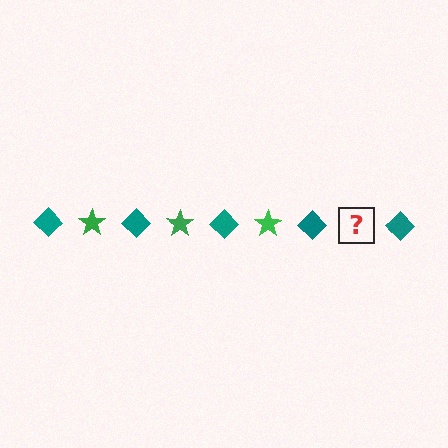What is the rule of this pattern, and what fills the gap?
The rule is that the pattern alternates between teal diamond and green star. The gap should be filled with a green star.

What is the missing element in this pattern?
The missing element is a green star.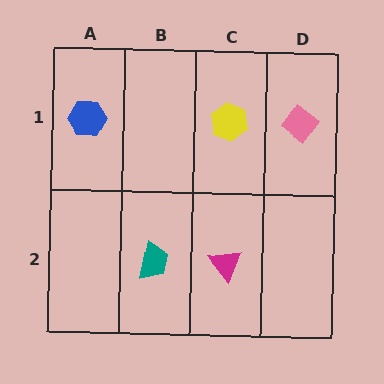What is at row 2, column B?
A teal trapezoid.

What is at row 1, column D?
A pink diamond.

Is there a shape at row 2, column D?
No, that cell is empty.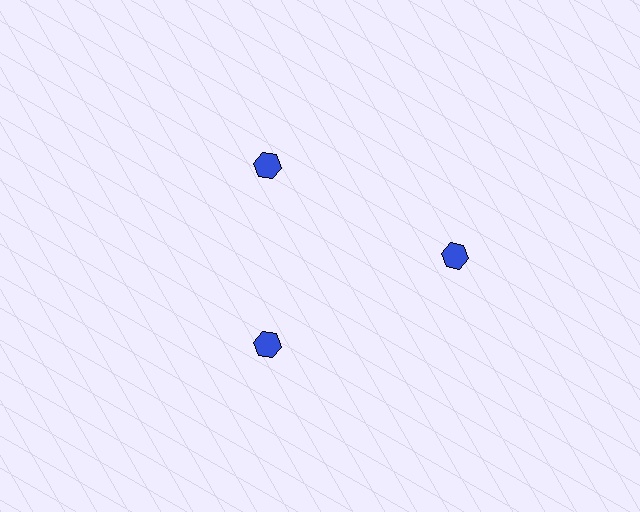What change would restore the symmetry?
The symmetry would be restored by moving it inward, back onto the ring so that all 3 hexagons sit at equal angles and equal distance from the center.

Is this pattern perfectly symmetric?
No. The 3 blue hexagons are arranged in a ring, but one element near the 3 o'clock position is pushed outward from the center, breaking the 3-fold rotational symmetry.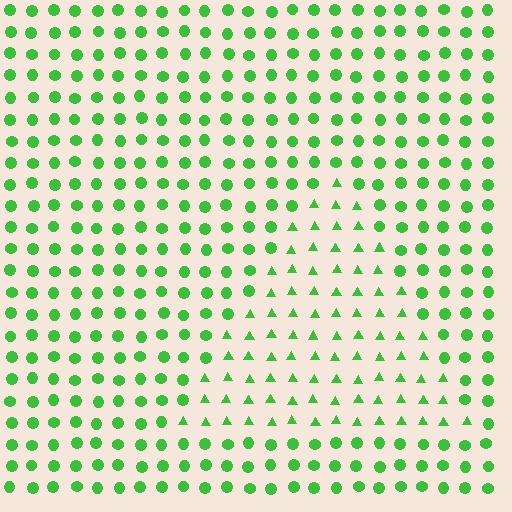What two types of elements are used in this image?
The image uses triangles inside the triangle region and circles outside it.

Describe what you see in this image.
The image is filled with small green elements arranged in a uniform grid. A triangle-shaped region contains triangles, while the surrounding area contains circles. The boundary is defined purely by the change in element shape.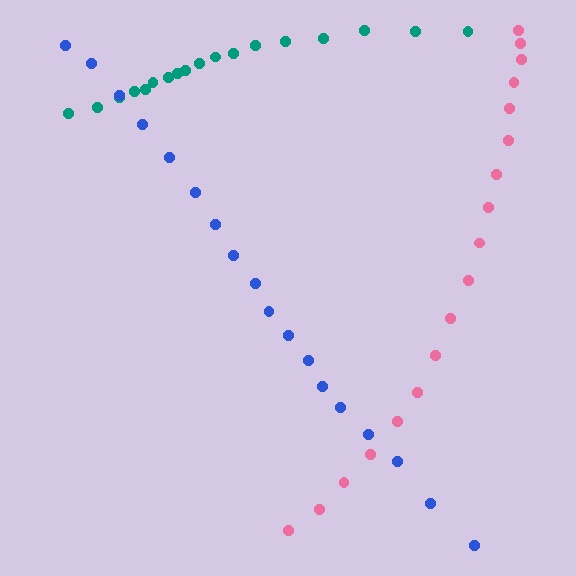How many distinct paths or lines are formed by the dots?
There are 3 distinct paths.